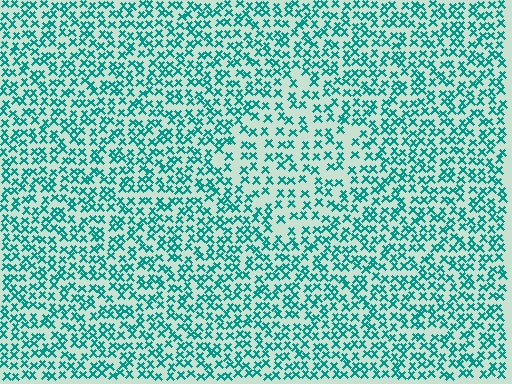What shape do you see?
I see a diamond.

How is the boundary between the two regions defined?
The boundary is defined by a change in element density (approximately 1.6x ratio). All elements are the same color, size, and shape.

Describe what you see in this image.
The image contains small teal elements arranged at two different densities. A diamond-shaped region is visible where the elements are less densely packed than the surrounding area.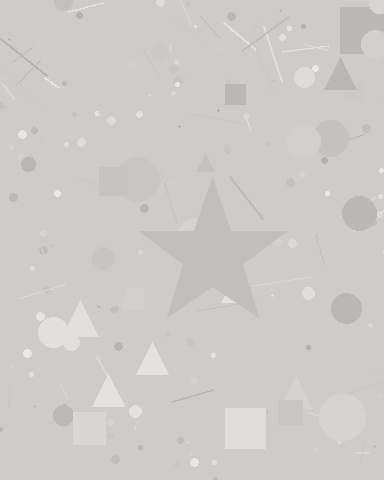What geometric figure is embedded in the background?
A star is embedded in the background.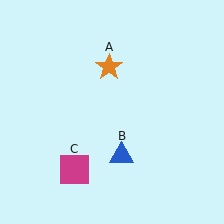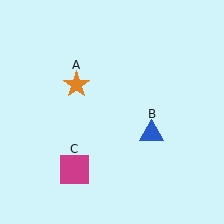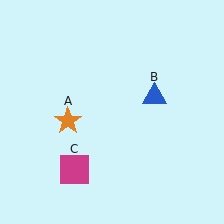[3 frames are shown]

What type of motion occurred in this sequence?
The orange star (object A), blue triangle (object B) rotated counterclockwise around the center of the scene.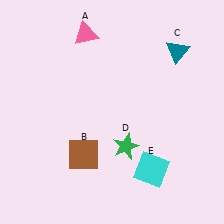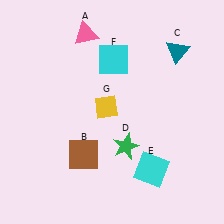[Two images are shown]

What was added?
A cyan square (F), a yellow diamond (G) were added in Image 2.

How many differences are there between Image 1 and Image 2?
There are 2 differences between the two images.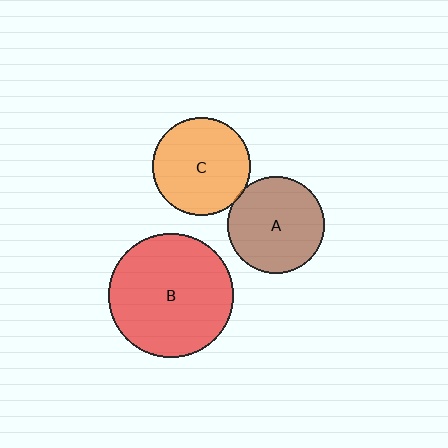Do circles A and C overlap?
Yes.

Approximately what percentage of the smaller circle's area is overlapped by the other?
Approximately 5%.